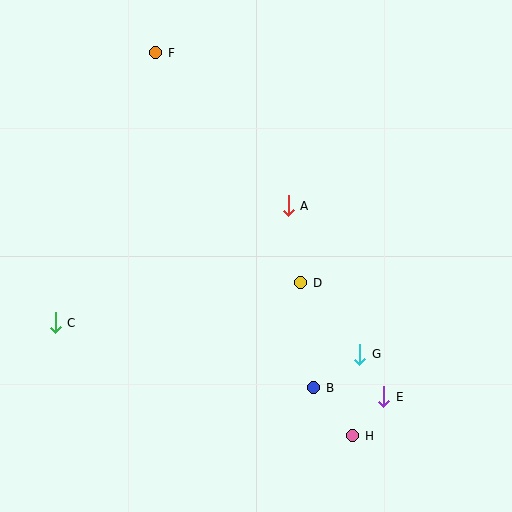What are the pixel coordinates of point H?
Point H is at (353, 436).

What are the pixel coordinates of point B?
Point B is at (314, 388).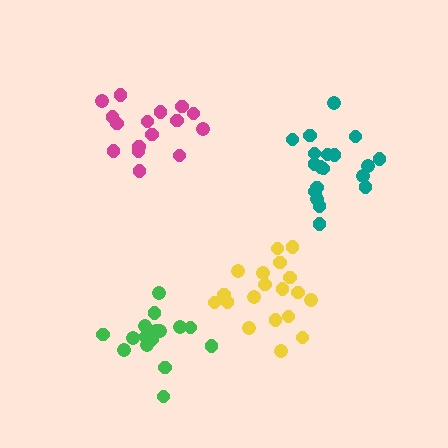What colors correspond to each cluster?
The clusters are colored: yellow, magenta, teal, green.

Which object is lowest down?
The green cluster is bottommost.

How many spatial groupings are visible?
There are 4 spatial groupings.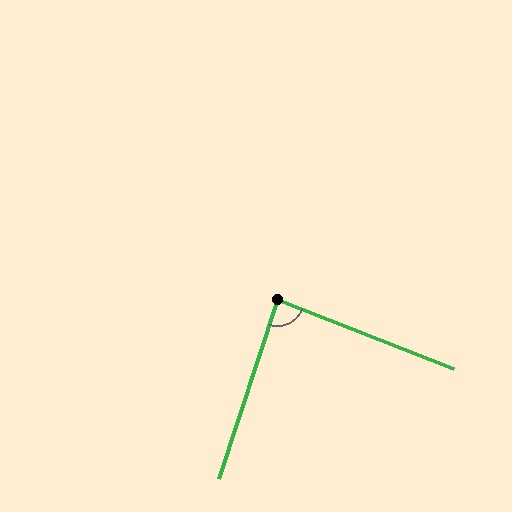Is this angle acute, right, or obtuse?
It is approximately a right angle.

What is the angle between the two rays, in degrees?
Approximately 87 degrees.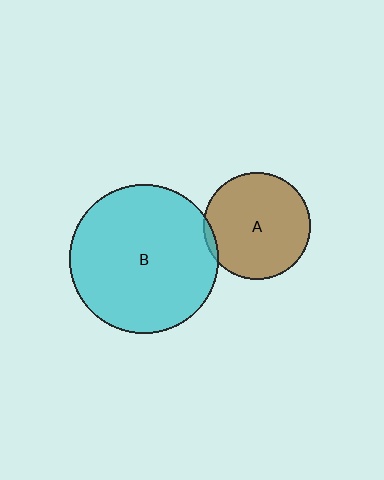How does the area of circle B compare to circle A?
Approximately 1.9 times.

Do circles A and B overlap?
Yes.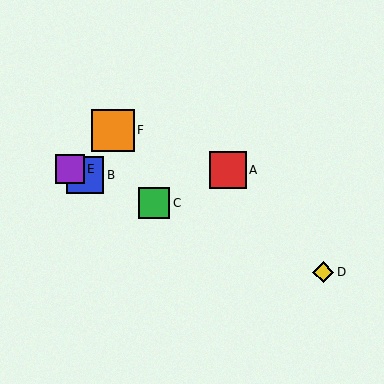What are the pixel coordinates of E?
Object E is at (70, 169).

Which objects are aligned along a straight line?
Objects B, C, D, E are aligned along a straight line.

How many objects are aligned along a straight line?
4 objects (B, C, D, E) are aligned along a straight line.